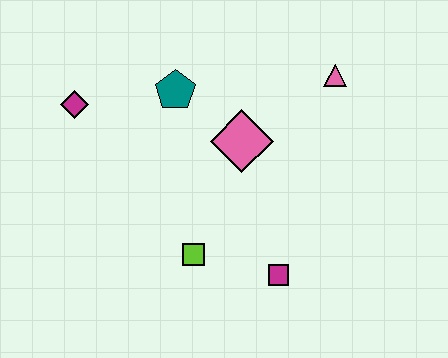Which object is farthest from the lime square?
The pink triangle is farthest from the lime square.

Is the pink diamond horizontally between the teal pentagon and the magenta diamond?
No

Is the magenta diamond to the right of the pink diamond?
No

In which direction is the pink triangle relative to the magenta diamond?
The pink triangle is to the right of the magenta diamond.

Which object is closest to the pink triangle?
The pink diamond is closest to the pink triangle.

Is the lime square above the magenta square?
Yes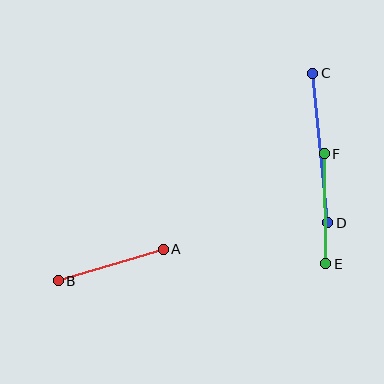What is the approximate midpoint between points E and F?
The midpoint is at approximately (325, 209) pixels.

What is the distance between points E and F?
The distance is approximately 110 pixels.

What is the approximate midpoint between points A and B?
The midpoint is at approximately (111, 265) pixels.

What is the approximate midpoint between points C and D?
The midpoint is at approximately (320, 148) pixels.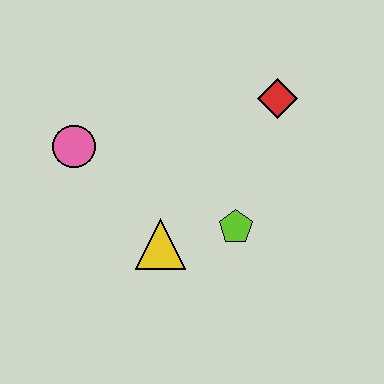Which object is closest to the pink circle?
The yellow triangle is closest to the pink circle.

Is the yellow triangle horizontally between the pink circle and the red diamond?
Yes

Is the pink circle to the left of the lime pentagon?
Yes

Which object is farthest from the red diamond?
The pink circle is farthest from the red diamond.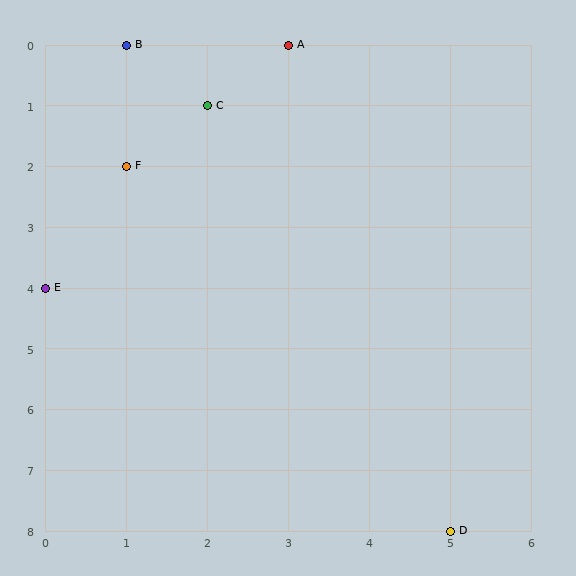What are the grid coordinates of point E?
Point E is at grid coordinates (0, 4).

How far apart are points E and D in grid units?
Points E and D are 5 columns and 4 rows apart (about 6.4 grid units diagonally).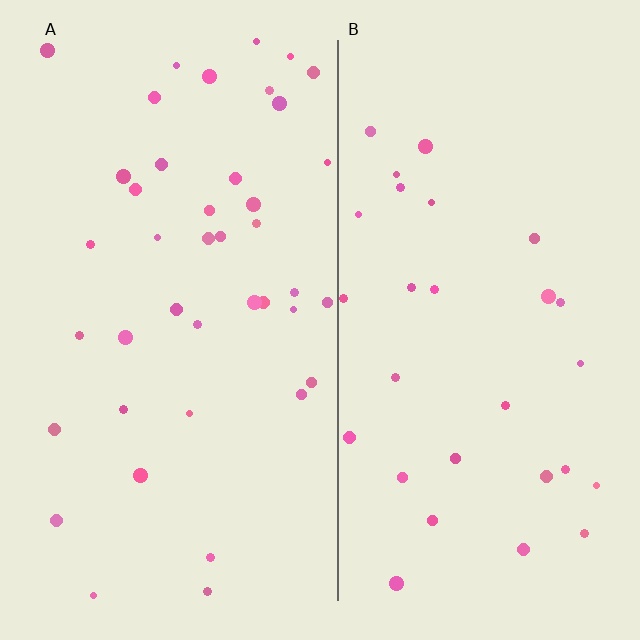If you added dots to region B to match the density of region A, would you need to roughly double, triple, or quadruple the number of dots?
Approximately double.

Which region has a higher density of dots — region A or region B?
A (the left).